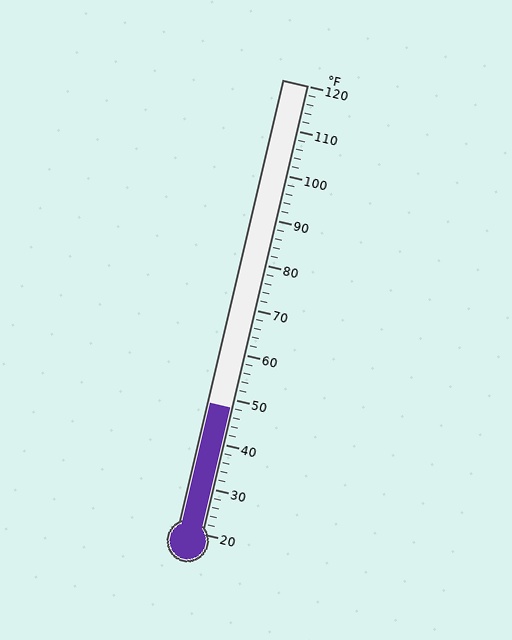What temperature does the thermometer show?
The thermometer shows approximately 48°F.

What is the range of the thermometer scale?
The thermometer scale ranges from 20°F to 120°F.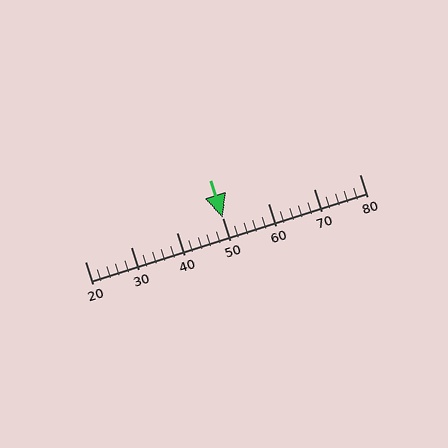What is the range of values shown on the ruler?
The ruler shows values from 20 to 80.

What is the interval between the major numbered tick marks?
The major tick marks are spaced 10 units apart.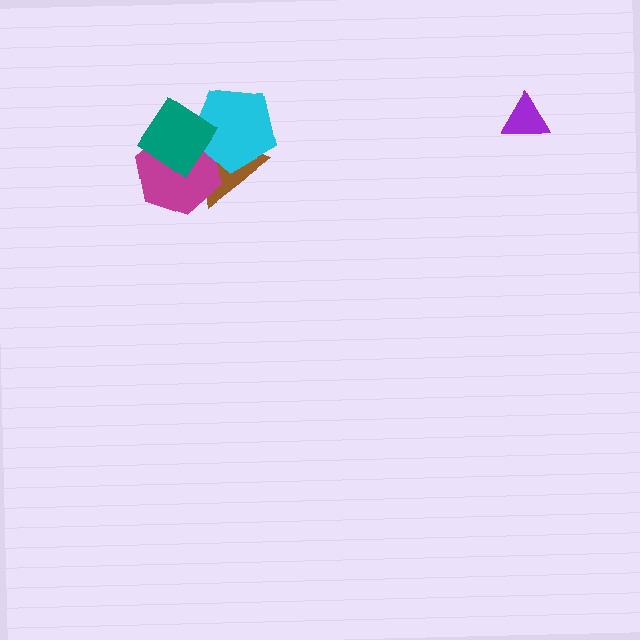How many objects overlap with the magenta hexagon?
3 objects overlap with the magenta hexagon.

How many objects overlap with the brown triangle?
3 objects overlap with the brown triangle.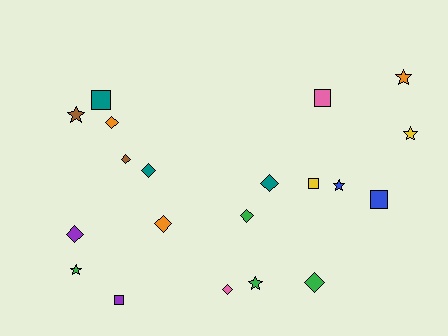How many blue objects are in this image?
There are 2 blue objects.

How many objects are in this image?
There are 20 objects.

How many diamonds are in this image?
There are 9 diamonds.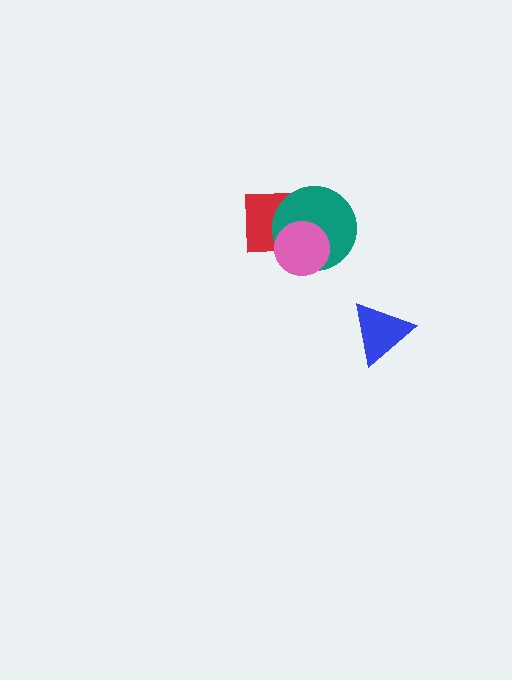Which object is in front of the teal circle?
The pink circle is in front of the teal circle.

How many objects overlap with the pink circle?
2 objects overlap with the pink circle.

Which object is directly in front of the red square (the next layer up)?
The teal circle is directly in front of the red square.